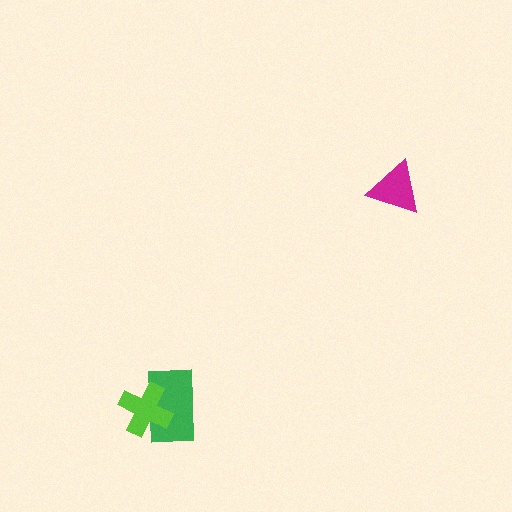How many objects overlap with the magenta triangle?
0 objects overlap with the magenta triangle.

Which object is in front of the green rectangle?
The lime cross is in front of the green rectangle.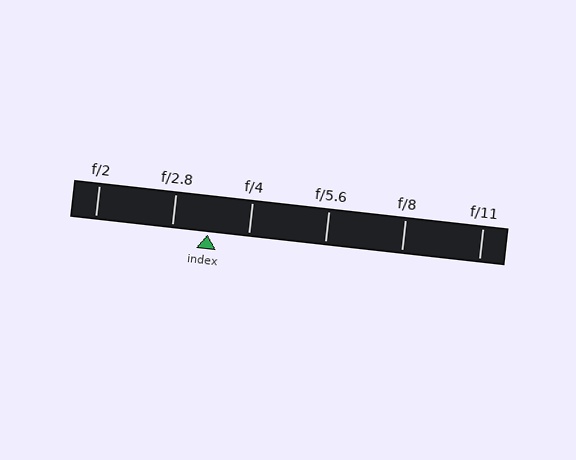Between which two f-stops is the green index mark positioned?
The index mark is between f/2.8 and f/4.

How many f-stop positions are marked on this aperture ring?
There are 6 f-stop positions marked.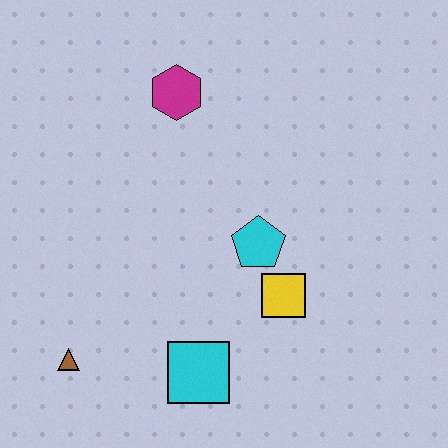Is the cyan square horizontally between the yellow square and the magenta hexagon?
Yes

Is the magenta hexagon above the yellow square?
Yes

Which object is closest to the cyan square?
The yellow square is closest to the cyan square.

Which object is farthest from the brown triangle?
The magenta hexagon is farthest from the brown triangle.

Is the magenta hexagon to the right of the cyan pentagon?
No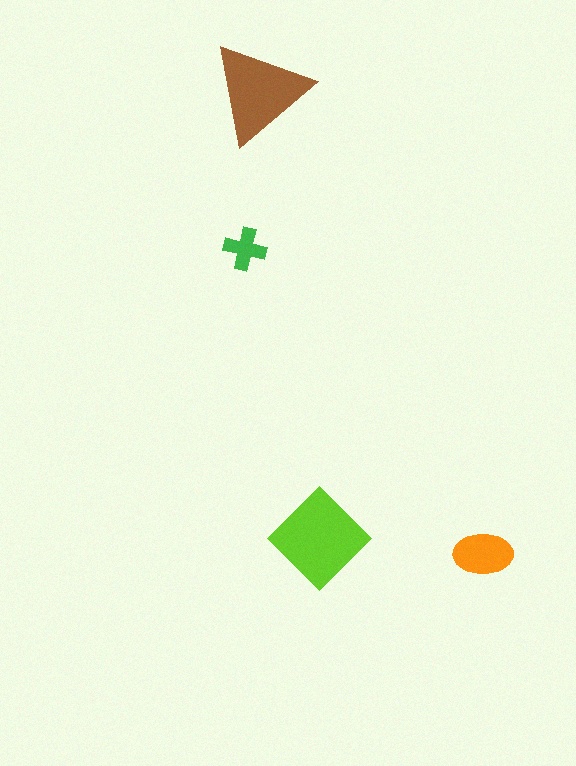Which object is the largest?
The lime diamond.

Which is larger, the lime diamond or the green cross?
The lime diamond.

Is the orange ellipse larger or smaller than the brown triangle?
Smaller.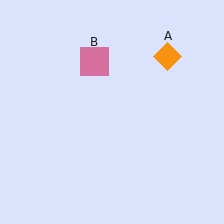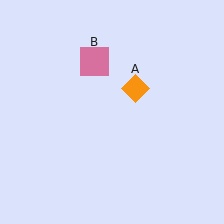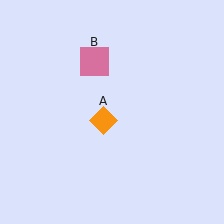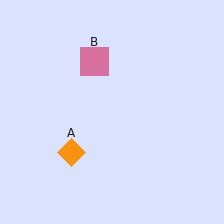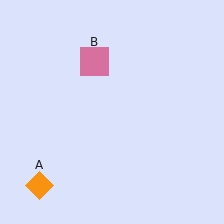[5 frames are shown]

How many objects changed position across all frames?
1 object changed position: orange diamond (object A).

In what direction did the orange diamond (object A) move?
The orange diamond (object A) moved down and to the left.